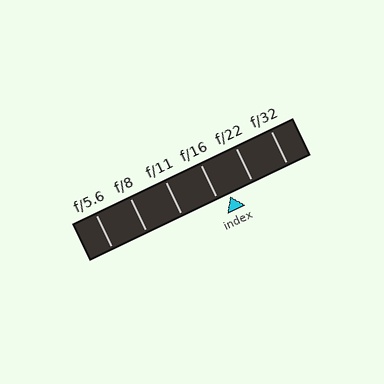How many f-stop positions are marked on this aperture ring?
There are 6 f-stop positions marked.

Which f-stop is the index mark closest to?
The index mark is closest to f/16.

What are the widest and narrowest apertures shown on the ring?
The widest aperture shown is f/5.6 and the narrowest is f/32.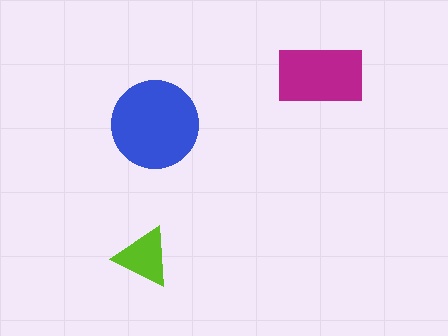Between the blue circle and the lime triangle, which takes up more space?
The blue circle.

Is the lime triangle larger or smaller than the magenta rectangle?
Smaller.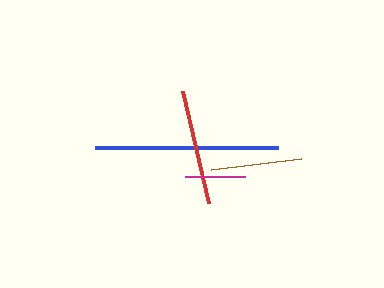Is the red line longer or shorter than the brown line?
The red line is longer than the brown line.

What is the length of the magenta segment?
The magenta segment is approximately 60 pixels long.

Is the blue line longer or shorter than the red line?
The blue line is longer than the red line.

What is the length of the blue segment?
The blue segment is approximately 182 pixels long.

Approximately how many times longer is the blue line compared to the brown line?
The blue line is approximately 2.0 times the length of the brown line.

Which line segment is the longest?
The blue line is the longest at approximately 182 pixels.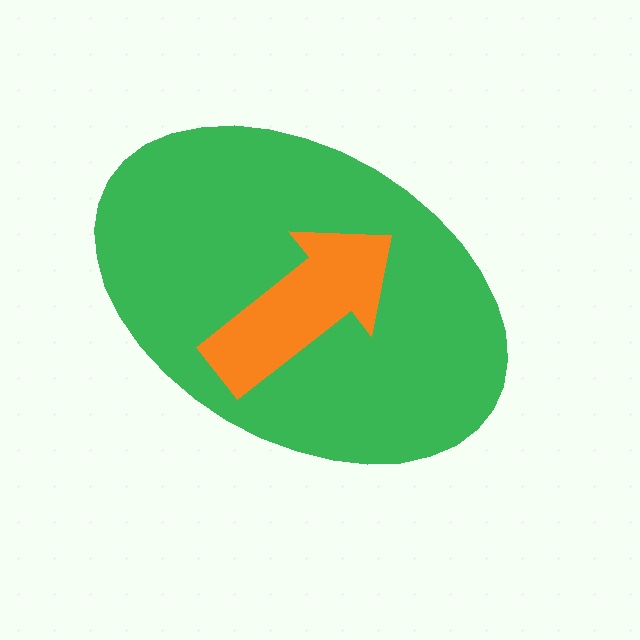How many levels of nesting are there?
2.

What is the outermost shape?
The green ellipse.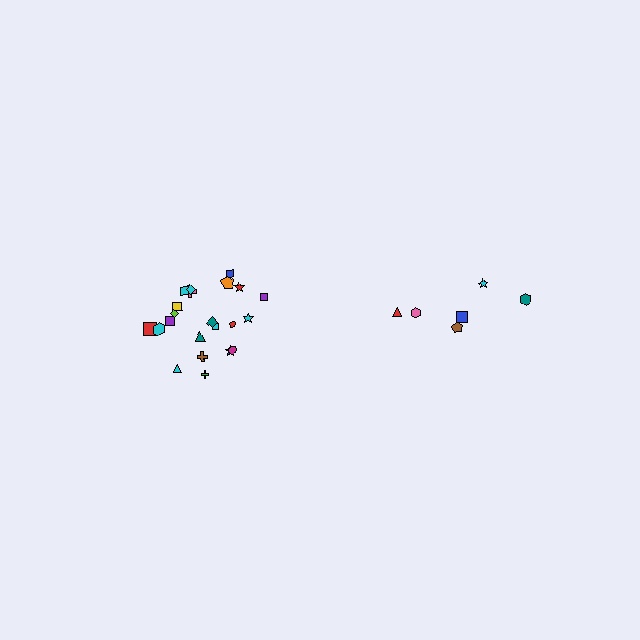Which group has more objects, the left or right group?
The left group.